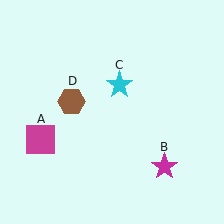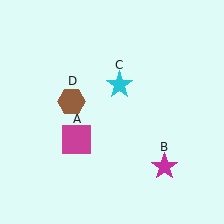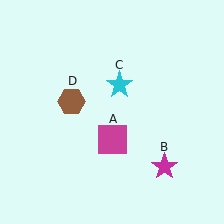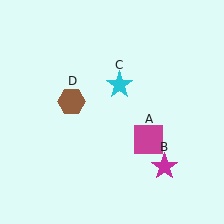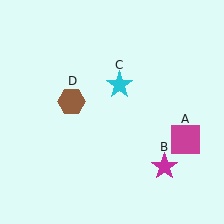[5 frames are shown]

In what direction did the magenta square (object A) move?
The magenta square (object A) moved right.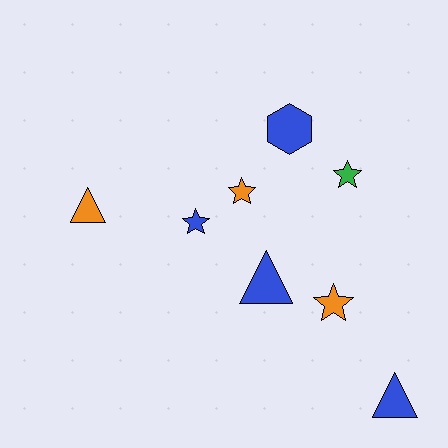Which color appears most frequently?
Blue, with 4 objects.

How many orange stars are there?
There are 2 orange stars.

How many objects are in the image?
There are 8 objects.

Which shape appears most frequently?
Star, with 4 objects.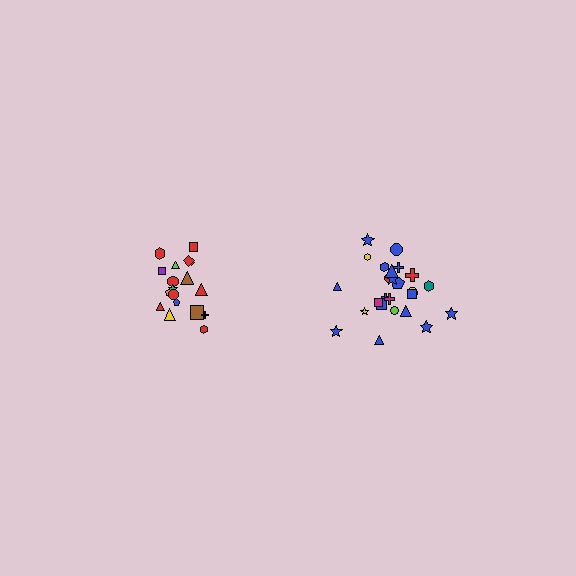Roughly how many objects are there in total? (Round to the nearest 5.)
Roughly 45 objects in total.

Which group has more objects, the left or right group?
The right group.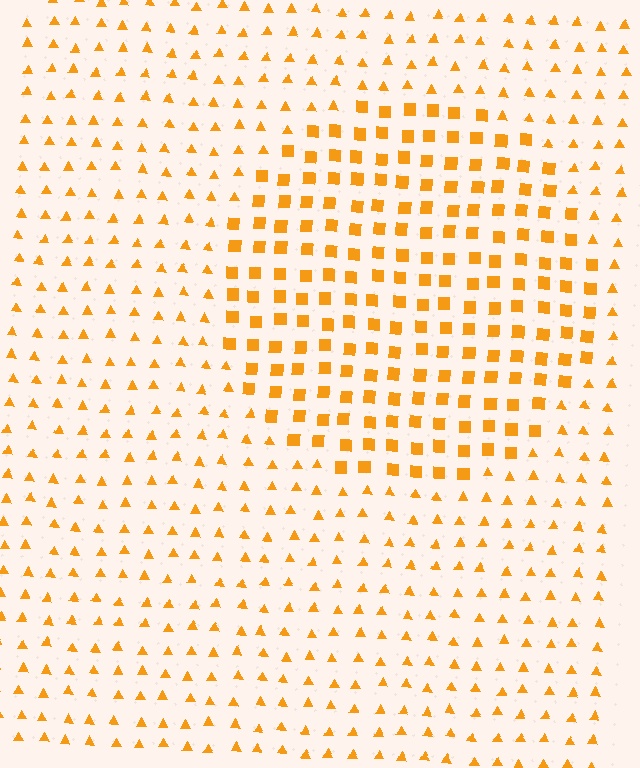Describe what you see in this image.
The image is filled with small orange elements arranged in a uniform grid. A circle-shaped region contains squares, while the surrounding area contains triangles. The boundary is defined purely by the change in element shape.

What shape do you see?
I see a circle.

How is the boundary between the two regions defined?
The boundary is defined by a change in element shape: squares inside vs. triangles outside. All elements share the same color and spacing.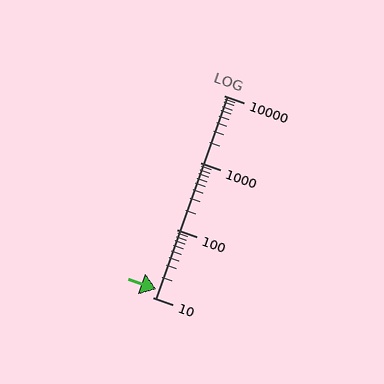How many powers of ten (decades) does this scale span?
The scale spans 3 decades, from 10 to 10000.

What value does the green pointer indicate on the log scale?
The pointer indicates approximately 13.